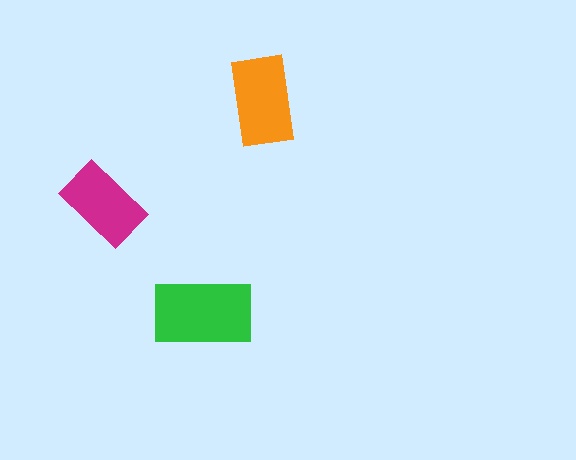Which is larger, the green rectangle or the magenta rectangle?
The green one.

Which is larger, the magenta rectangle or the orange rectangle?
The orange one.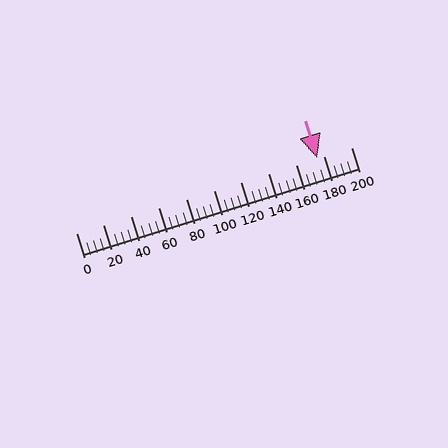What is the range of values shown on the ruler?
The ruler shows values from 0 to 200.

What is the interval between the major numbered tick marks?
The major tick marks are spaced 20 units apart.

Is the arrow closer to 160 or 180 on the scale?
The arrow is closer to 180.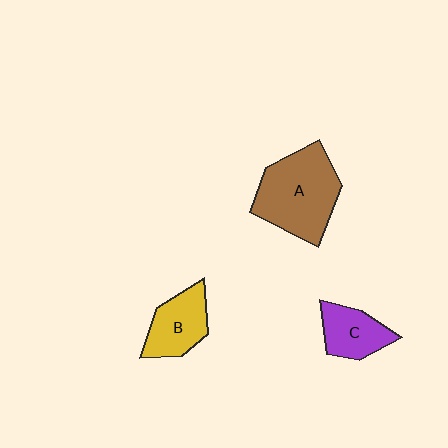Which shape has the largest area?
Shape A (brown).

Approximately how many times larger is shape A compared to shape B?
Approximately 1.7 times.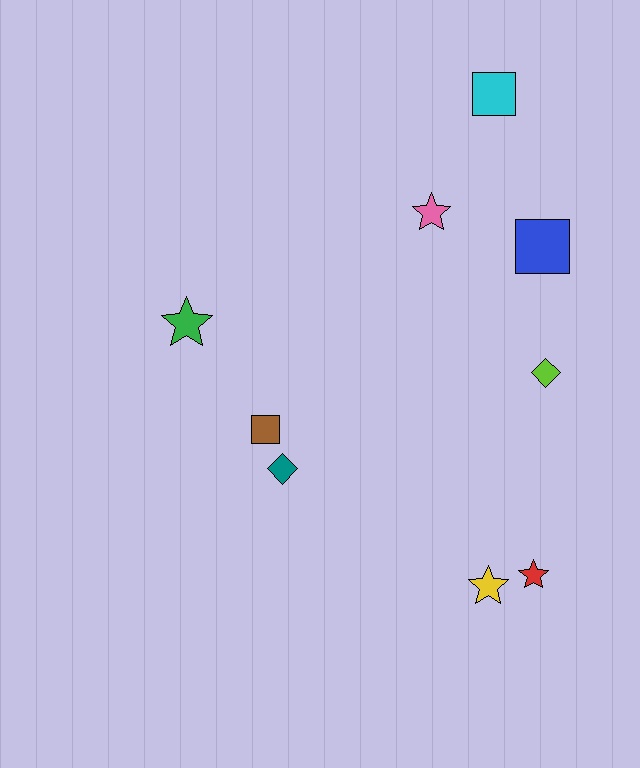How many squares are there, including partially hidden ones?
There are 3 squares.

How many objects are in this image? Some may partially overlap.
There are 9 objects.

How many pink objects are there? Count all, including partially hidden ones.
There is 1 pink object.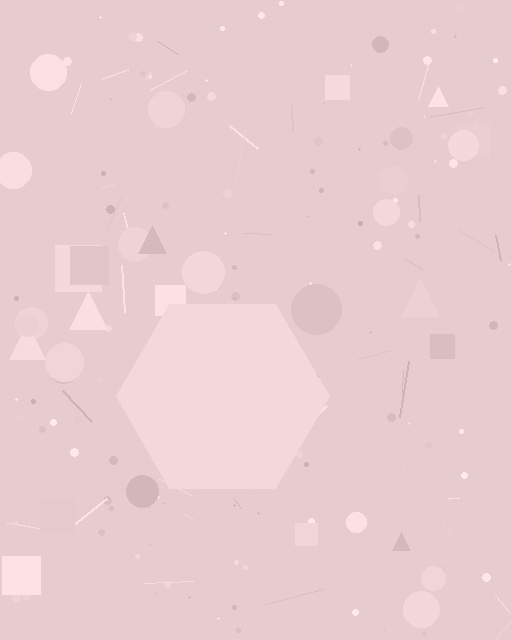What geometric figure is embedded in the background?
A hexagon is embedded in the background.